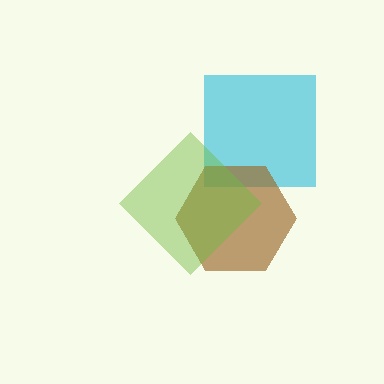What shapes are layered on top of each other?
The layered shapes are: a cyan square, a brown hexagon, a lime diamond.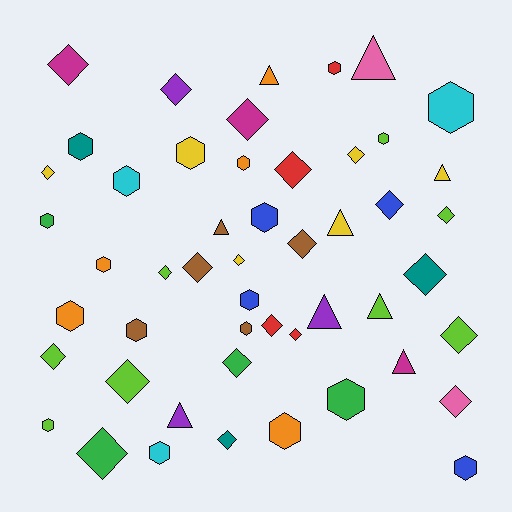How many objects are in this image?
There are 50 objects.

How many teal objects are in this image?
There are 3 teal objects.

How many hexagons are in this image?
There are 19 hexagons.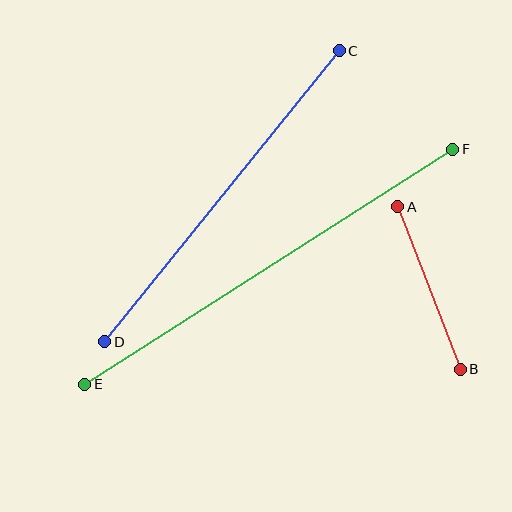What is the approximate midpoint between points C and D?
The midpoint is at approximately (222, 196) pixels.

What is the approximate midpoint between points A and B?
The midpoint is at approximately (429, 288) pixels.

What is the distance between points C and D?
The distance is approximately 374 pixels.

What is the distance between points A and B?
The distance is approximately 174 pixels.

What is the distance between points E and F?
The distance is approximately 436 pixels.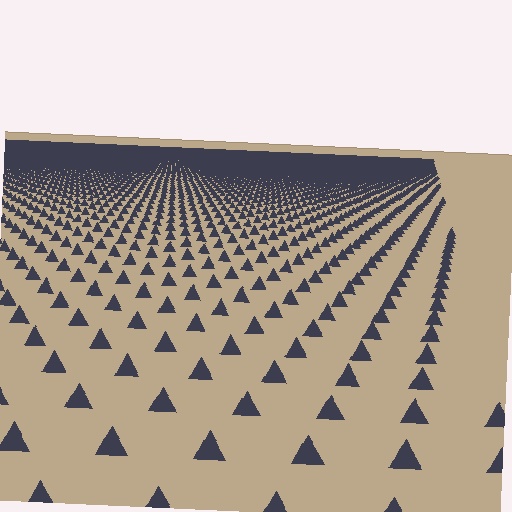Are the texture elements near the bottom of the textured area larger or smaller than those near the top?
Larger. Near the bottom, elements are closer to the viewer and appear at a bigger on-screen size.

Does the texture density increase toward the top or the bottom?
Density increases toward the top.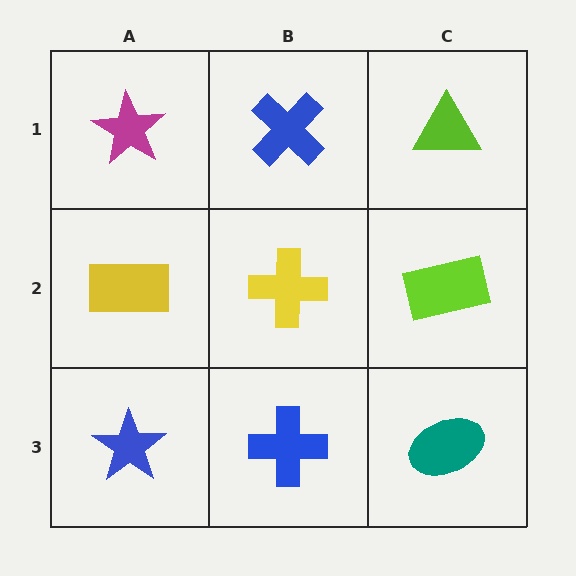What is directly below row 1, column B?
A yellow cross.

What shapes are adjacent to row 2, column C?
A lime triangle (row 1, column C), a teal ellipse (row 3, column C), a yellow cross (row 2, column B).